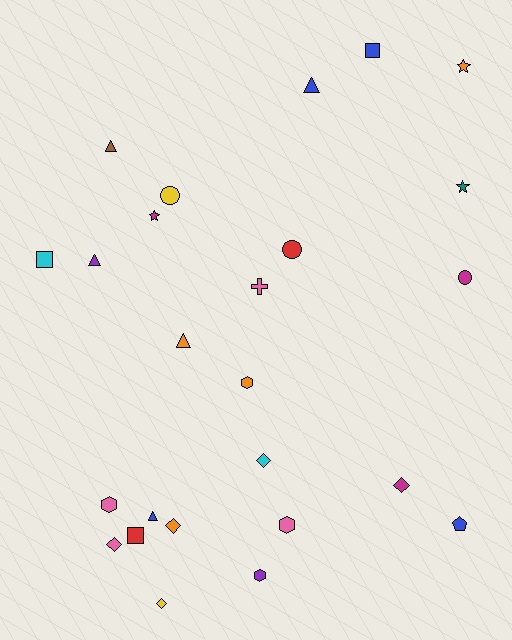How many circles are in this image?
There are 3 circles.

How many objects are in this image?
There are 25 objects.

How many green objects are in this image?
There are no green objects.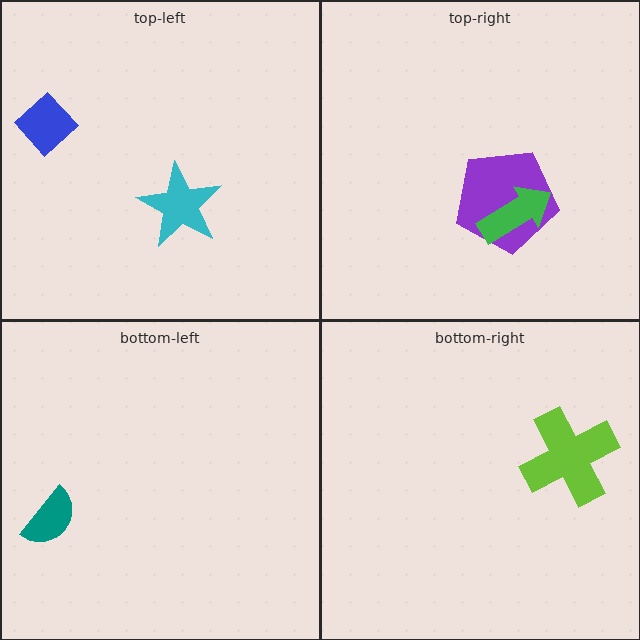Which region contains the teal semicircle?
The bottom-left region.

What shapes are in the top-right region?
The purple pentagon, the green arrow.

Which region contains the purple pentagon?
The top-right region.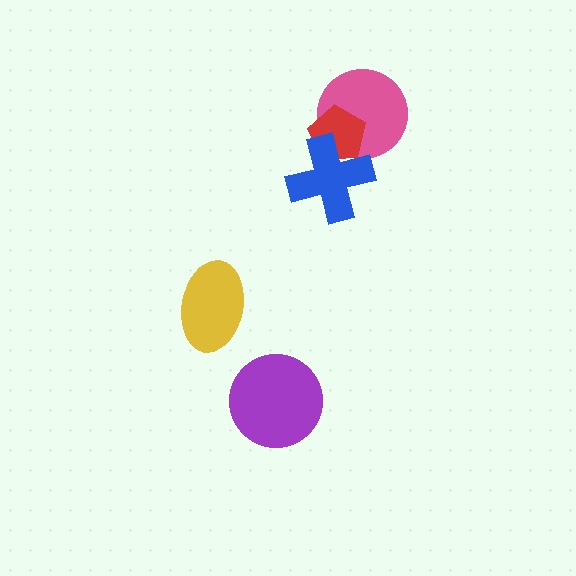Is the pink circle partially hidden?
Yes, it is partially covered by another shape.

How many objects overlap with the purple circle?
0 objects overlap with the purple circle.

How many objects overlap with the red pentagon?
2 objects overlap with the red pentagon.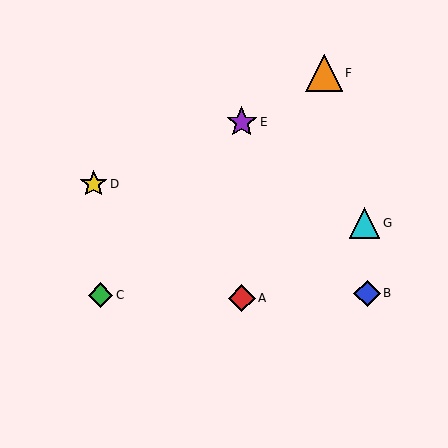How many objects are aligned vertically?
2 objects (A, E) are aligned vertically.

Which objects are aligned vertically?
Objects A, E are aligned vertically.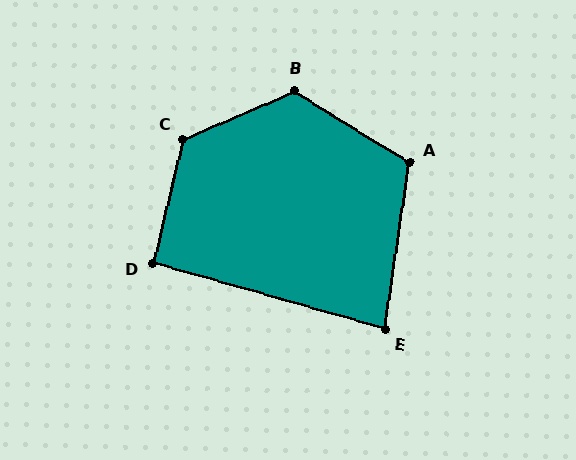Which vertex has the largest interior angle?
C, at approximately 127 degrees.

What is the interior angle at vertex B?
Approximately 125 degrees (obtuse).